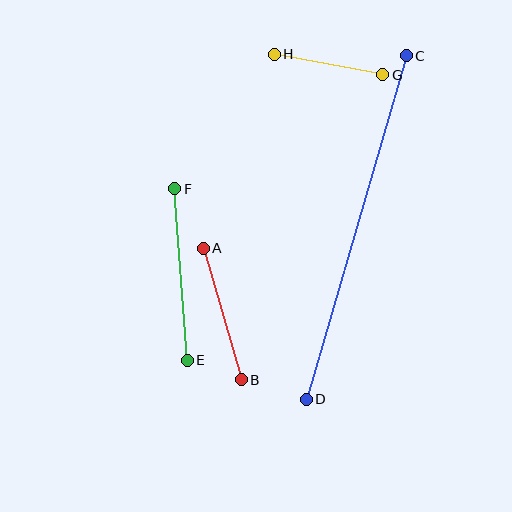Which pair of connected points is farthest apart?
Points C and D are farthest apart.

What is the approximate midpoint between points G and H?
The midpoint is at approximately (328, 65) pixels.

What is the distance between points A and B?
The distance is approximately 137 pixels.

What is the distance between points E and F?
The distance is approximately 172 pixels.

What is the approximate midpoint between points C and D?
The midpoint is at approximately (356, 228) pixels.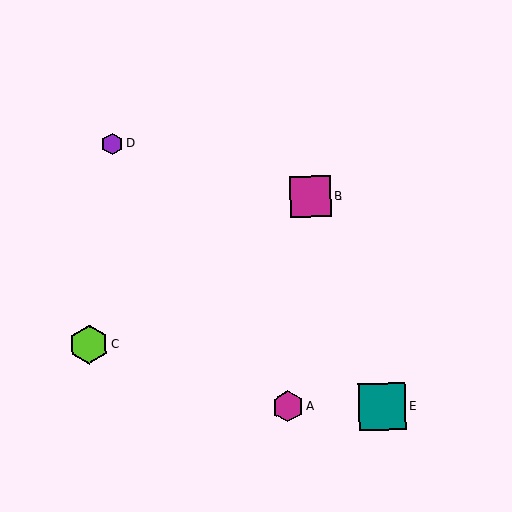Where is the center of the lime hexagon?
The center of the lime hexagon is at (89, 344).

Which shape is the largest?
The teal square (labeled E) is the largest.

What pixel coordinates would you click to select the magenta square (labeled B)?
Click at (311, 196) to select the magenta square B.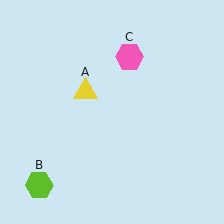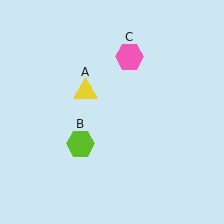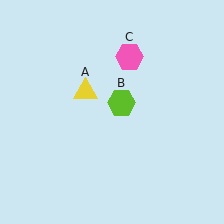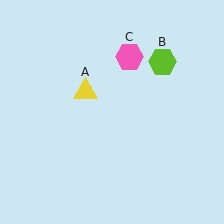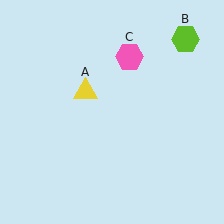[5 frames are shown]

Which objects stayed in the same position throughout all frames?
Yellow triangle (object A) and pink hexagon (object C) remained stationary.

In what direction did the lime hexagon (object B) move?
The lime hexagon (object B) moved up and to the right.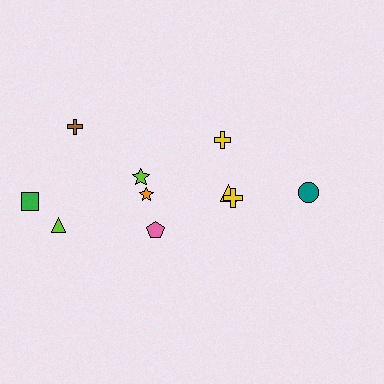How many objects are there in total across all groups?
There are 10 objects.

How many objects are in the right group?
There are 4 objects.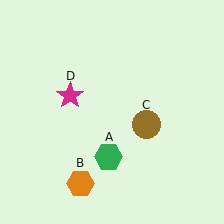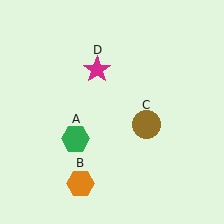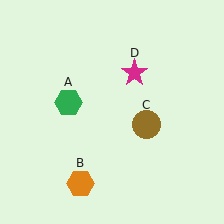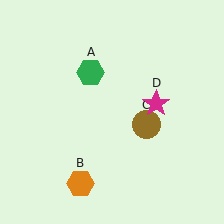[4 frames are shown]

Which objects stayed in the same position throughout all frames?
Orange hexagon (object B) and brown circle (object C) remained stationary.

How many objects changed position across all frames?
2 objects changed position: green hexagon (object A), magenta star (object D).